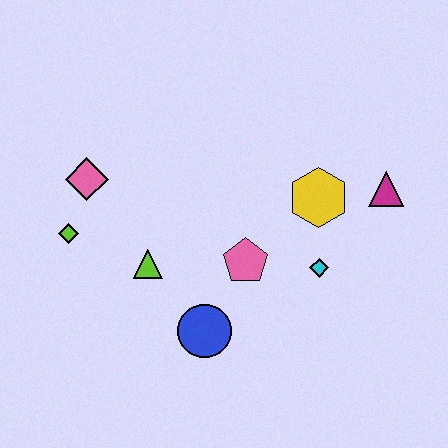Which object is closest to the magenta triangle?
The yellow hexagon is closest to the magenta triangle.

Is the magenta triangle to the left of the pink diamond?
No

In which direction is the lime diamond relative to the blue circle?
The lime diamond is to the left of the blue circle.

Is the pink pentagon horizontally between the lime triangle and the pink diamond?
No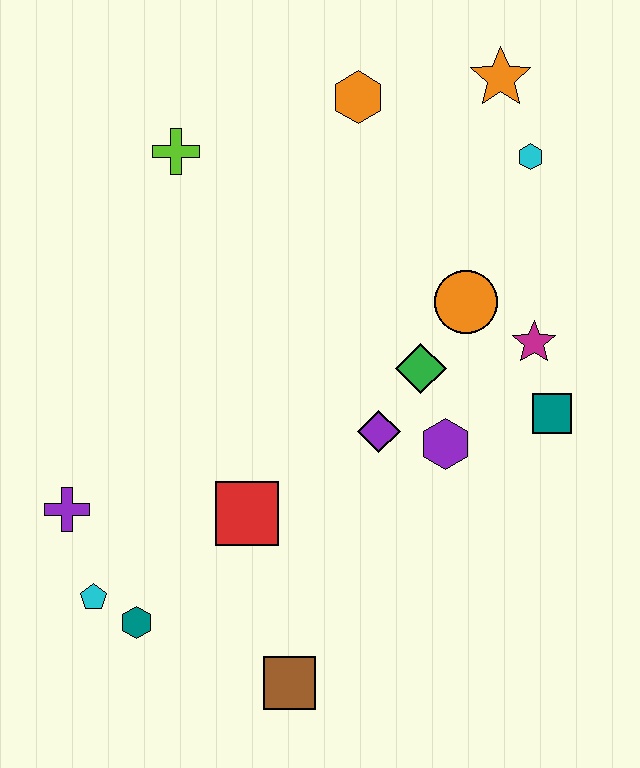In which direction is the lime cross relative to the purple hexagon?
The lime cross is above the purple hexagon.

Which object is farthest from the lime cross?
The brown square is farthest from the lime cross.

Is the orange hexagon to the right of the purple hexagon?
No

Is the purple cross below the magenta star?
Yes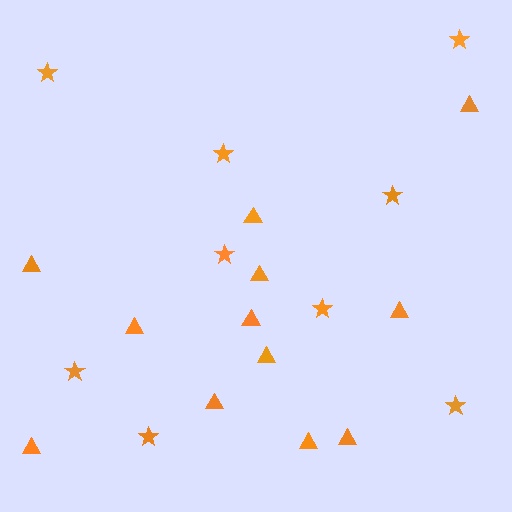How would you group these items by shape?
There are 2 groups: one group of triangles (12) and one group of stars (9).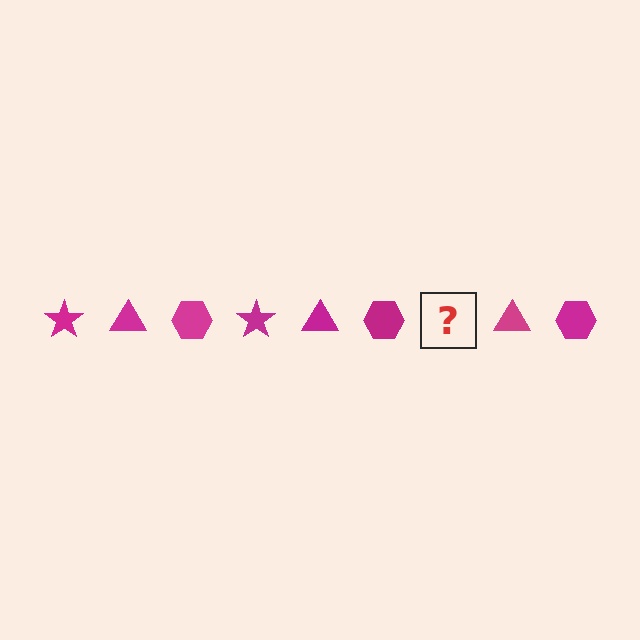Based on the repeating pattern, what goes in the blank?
The blank should be a magenta star.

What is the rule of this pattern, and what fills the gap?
The rule is that the pattern cycles through star, triangle, hexagon shapes in magenta. The gap should be filled with a magenta star.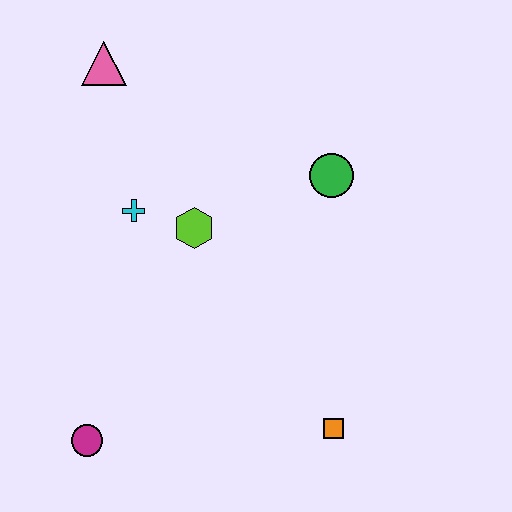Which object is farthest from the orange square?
The pink triangle is farthest from the orange square.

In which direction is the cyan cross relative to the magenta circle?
The cyan cross is above the magenta circle.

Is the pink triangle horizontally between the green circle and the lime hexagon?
No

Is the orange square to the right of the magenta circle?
Yes